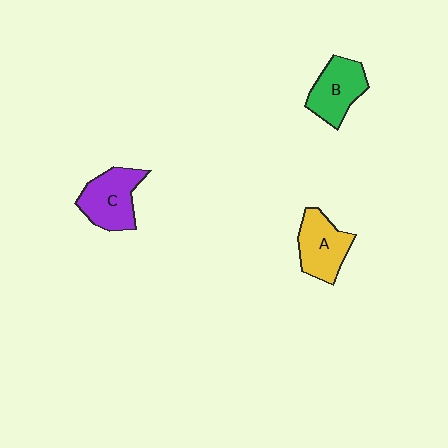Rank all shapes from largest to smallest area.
From largest to smallest: C (purple), A (yellow), B (green).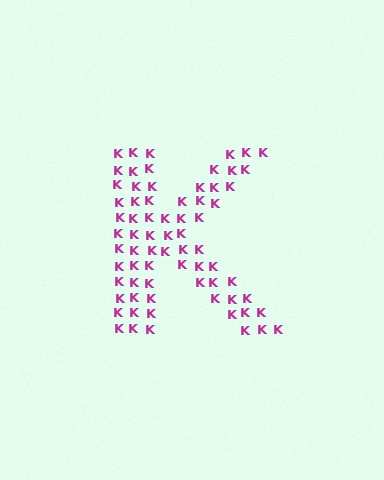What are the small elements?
The small elements are letter K's.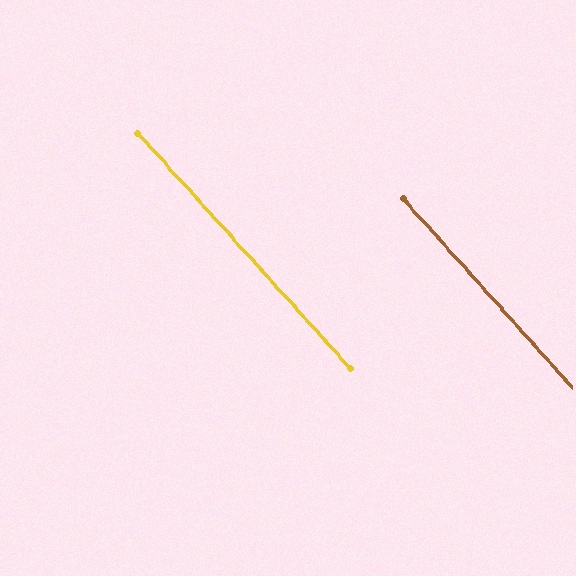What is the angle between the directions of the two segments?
Approximately 0 degrees.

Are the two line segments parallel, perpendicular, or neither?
Parallel — their directions differ by only 0.1°.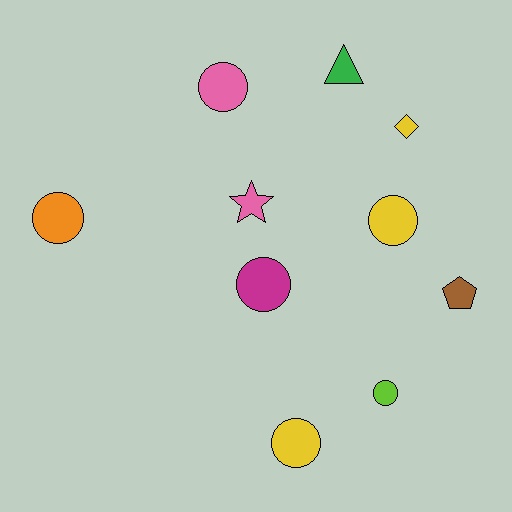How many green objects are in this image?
There is 1 green object.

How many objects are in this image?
There are 10 objects.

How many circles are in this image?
There are 6 circles.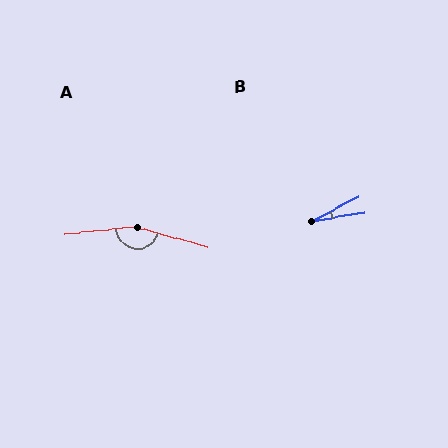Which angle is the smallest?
B, at approximately 17 degrees.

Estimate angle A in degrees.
Approximately 158 degrees.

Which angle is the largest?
A, at approximately 158 degrees.